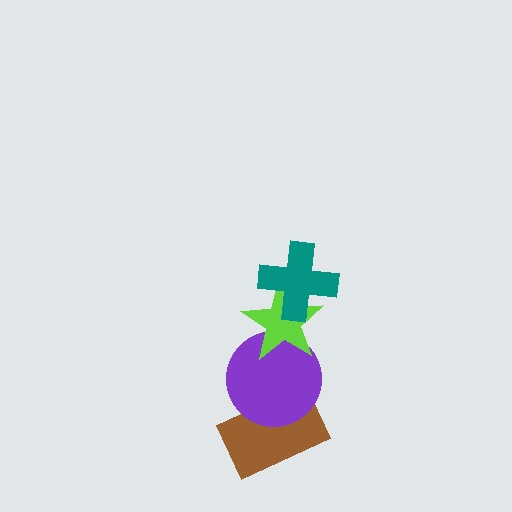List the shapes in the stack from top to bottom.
From top to bottom: the teal cross, the lime star, the purple circle, the brown rectangle.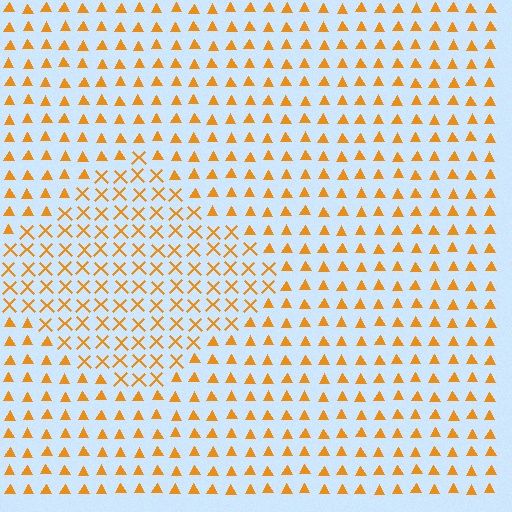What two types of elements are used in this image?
The image uses X marks inside the diamond region and triangles outside it.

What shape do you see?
I see a diamond.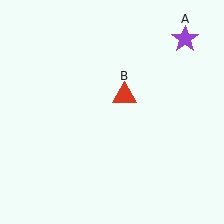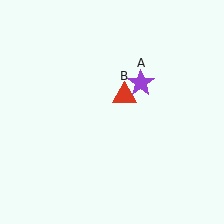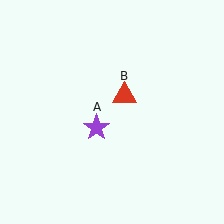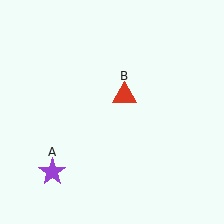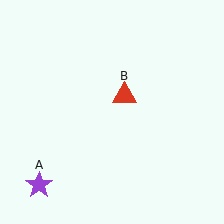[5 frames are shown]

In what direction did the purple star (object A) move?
The purple star (object A) moved down and to the left.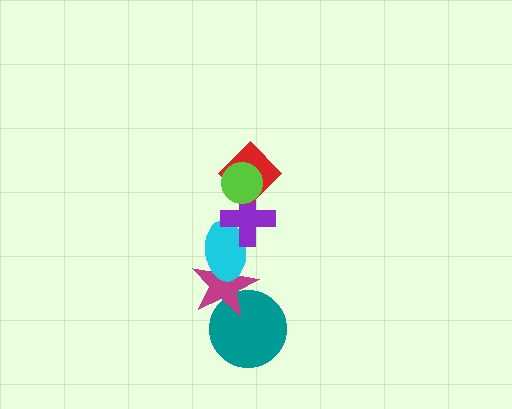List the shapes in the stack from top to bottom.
From top to bottom: the lime circle, the red diamond, the purple cross, the cyan ellipse, the magenta star, the teal circle.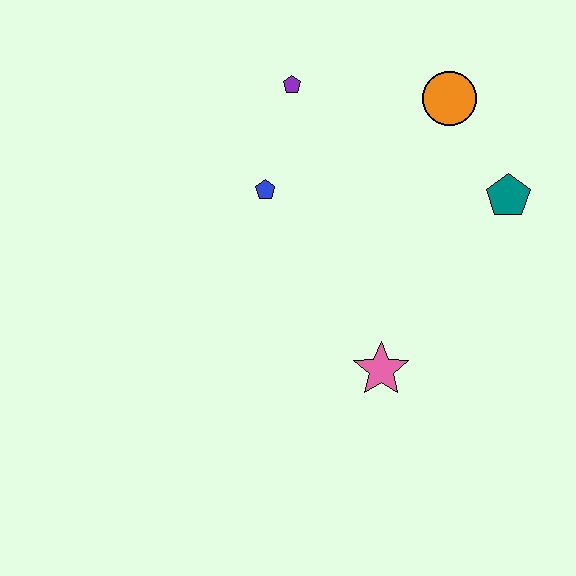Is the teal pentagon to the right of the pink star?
Yes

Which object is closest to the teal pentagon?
The orange circle is closest to the teal pentagon.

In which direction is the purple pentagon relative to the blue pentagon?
The purple pentagon is above the blue pentagon.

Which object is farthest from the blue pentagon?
The teal pentagon is farthest from the blue pentagon.